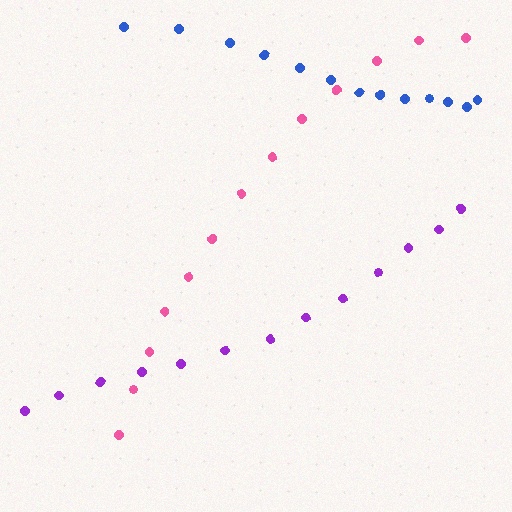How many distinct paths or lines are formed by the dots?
There are 3 distinct paths.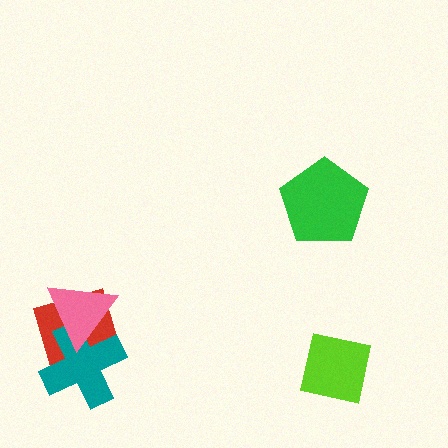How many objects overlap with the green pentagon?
0 objects overlap with the green pentagon.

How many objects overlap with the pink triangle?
2 objects overlap with the pink triangle.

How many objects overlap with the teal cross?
2 objects overlap with the teal cross.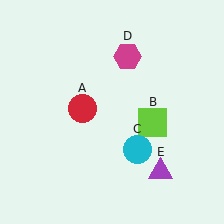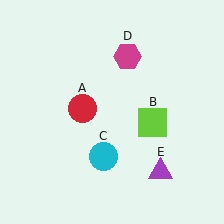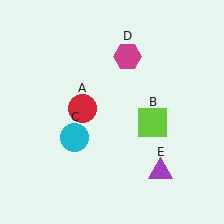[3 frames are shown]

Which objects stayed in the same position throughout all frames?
Red circle (object A) and lime square (object B) and magenta hexagon (object D) and purple triangle (object E) remained stationary.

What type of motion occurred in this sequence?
The cyan circle (object C) rotated clockwise around the center of the scene.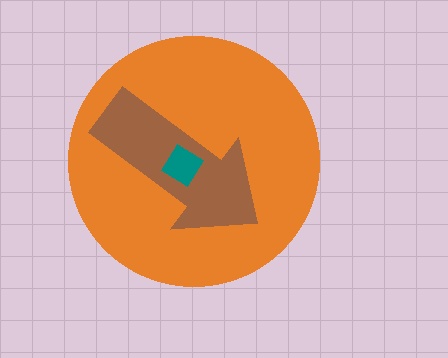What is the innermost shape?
The teal diamond.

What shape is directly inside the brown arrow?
The teal diamond.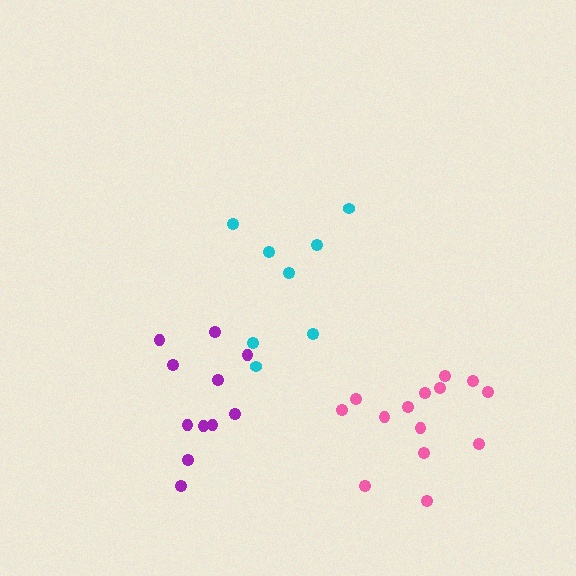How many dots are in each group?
Group 1: 14 dots, Group 2: 8 dots, Group 3: 11 dots (33 total).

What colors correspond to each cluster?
The clusters are colored: pink, cyan, purple.